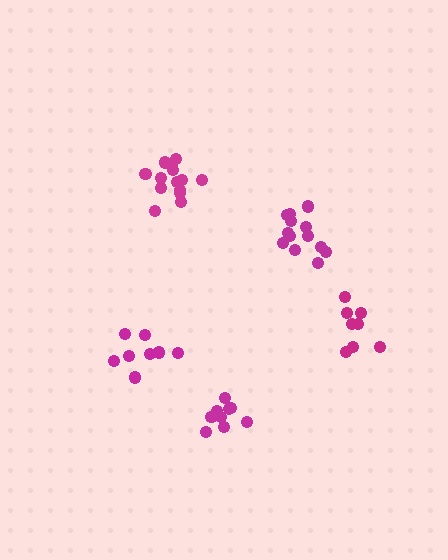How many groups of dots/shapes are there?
There are 5 groups.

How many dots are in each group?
Group 1: 14 dots, Group 2: 8 dots, Group 3: 8 dots, Group 4: 13 dots, Group 5: 9 dots (52 total).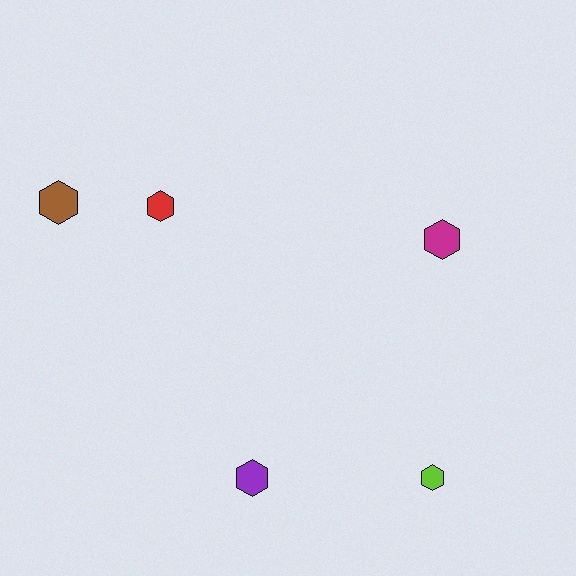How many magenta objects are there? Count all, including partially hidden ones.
There is 1 magenta object.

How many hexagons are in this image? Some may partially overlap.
There are 5 hexagons.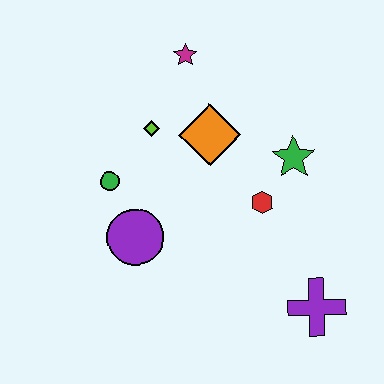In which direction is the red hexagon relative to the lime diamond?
The red hexagon is to the right of the lime diamond.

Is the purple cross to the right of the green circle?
Yes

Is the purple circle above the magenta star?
No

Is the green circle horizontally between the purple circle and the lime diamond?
No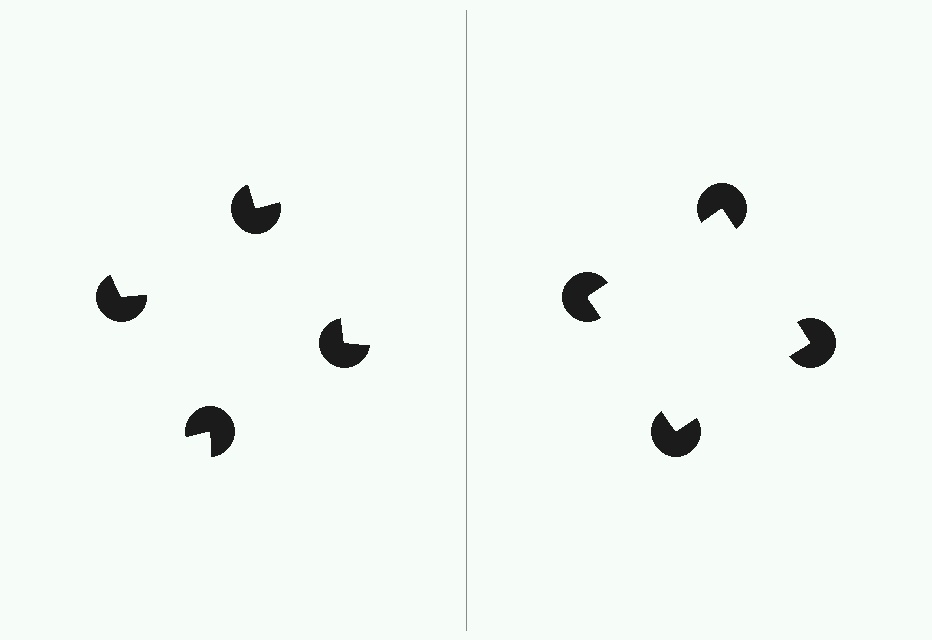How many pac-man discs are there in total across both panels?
8 — 4 on each side.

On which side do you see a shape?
An illusory square appears on the right side. On the left side the wedge cuts are rotated, so no coherent shape forms.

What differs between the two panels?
The pac-man discs are positioned identically on both sides; only the wedge orientations differ. On the right they align to a square; on the left they are misaligned.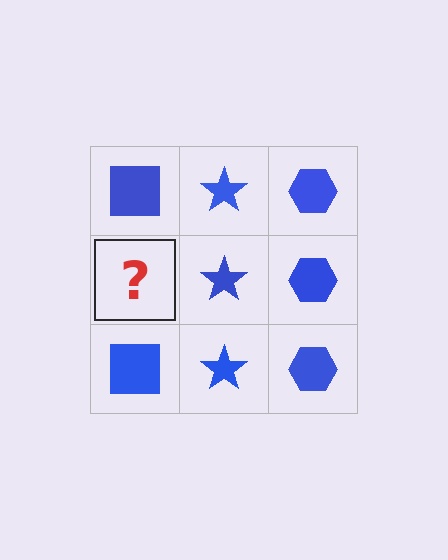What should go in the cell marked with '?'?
The missing cell should contain a blue square.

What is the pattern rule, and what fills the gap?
The rule is that each column has a consistent shape. The gap should be filled with a blue square.